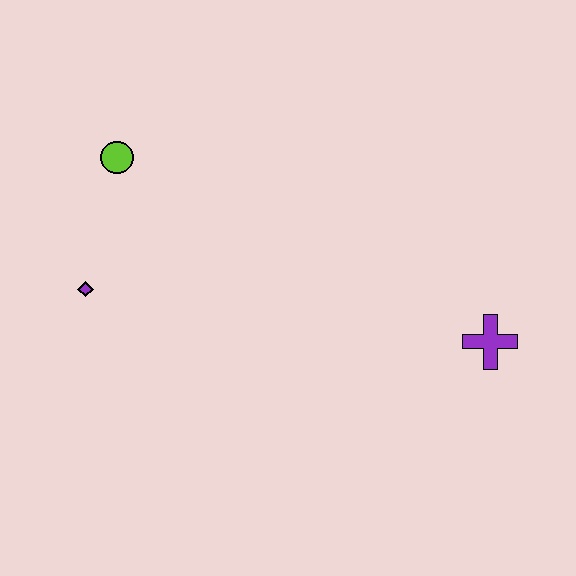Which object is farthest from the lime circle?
The purple cross is farthest from the lime circle.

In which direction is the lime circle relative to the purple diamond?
The lime circle is above the purple diamond.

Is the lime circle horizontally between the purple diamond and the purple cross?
Yes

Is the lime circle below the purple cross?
No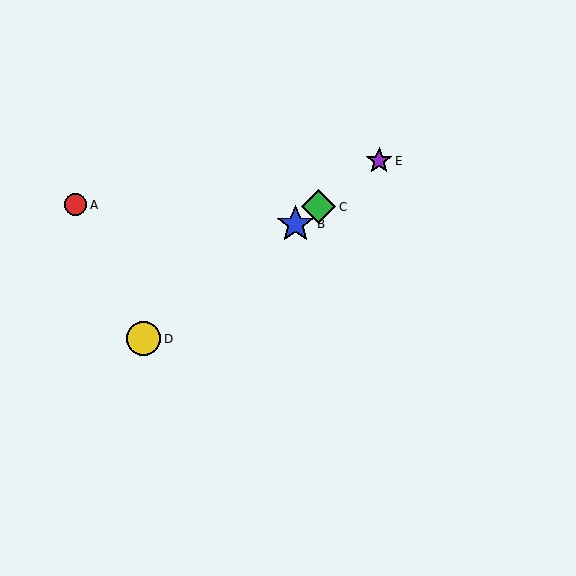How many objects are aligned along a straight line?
4 objects (B, C, D, E) are aligned along a straight line.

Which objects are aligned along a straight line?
Objects B, C, D, E are aligned along a straight line.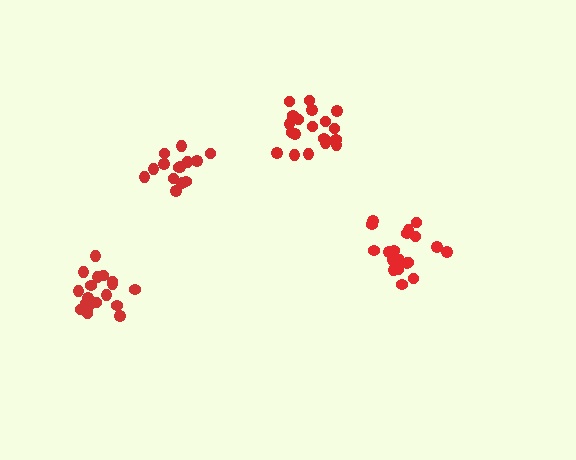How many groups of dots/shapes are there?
There are 4 groups.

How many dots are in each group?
Group 1: 20 dots, Group 2: 19 dots, Group 3: 15 dots, Group 4: 20 dots (74 total).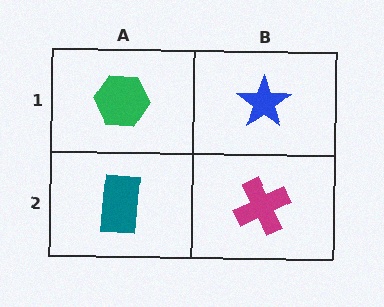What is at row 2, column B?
A magenta cross.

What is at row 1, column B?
A blue star.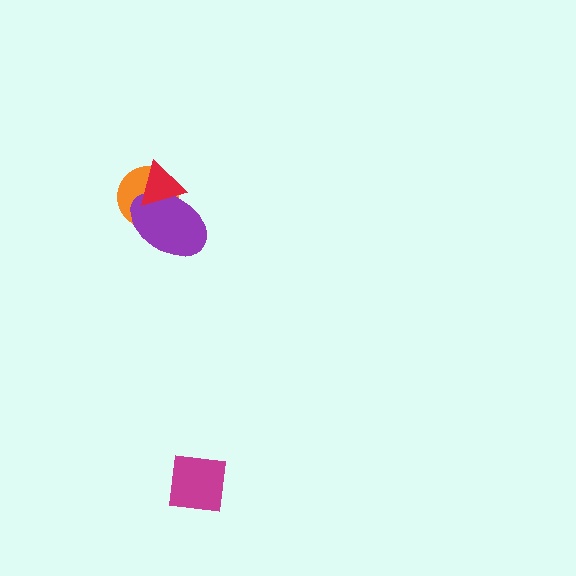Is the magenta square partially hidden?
No, no other shape covers it.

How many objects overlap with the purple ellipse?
2 objects overlap with the purple ellipse.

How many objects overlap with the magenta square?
0 objects overlap with the magenta square.